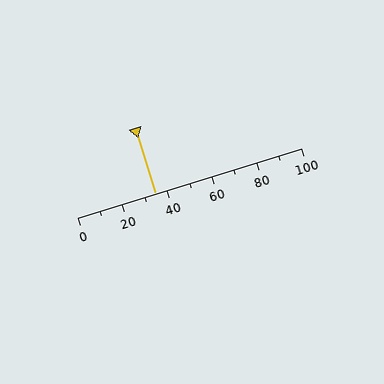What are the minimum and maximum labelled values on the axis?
The axis runs from 0 to 100.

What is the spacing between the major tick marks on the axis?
The major ticks are spaced 20 apart.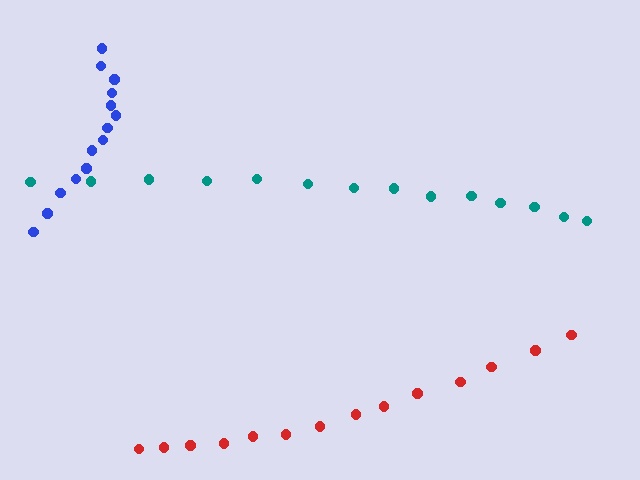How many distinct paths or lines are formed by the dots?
There are 3 distinct paths.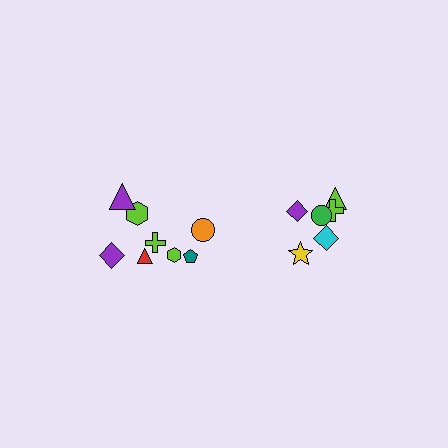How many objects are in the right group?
There are 6 objects.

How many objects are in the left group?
There are 8 objects.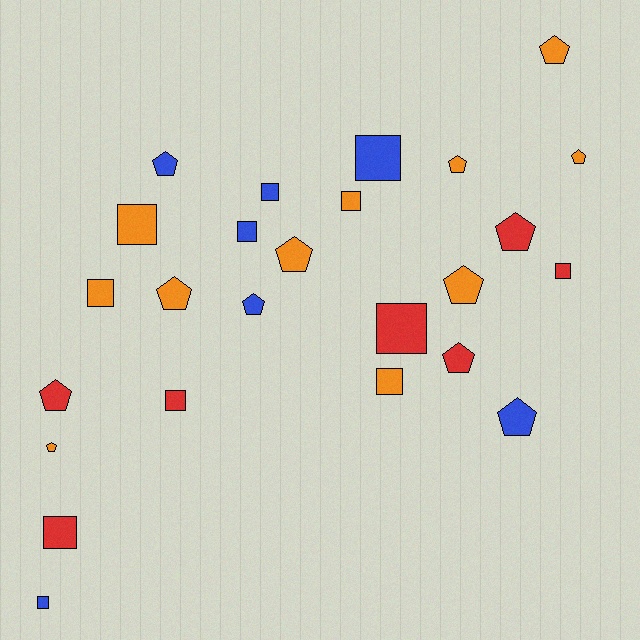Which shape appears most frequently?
Pentagon, with 13 objects.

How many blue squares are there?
There are 4 blue squares.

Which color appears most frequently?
Orange, with 11 objects.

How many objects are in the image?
There are 25 objects.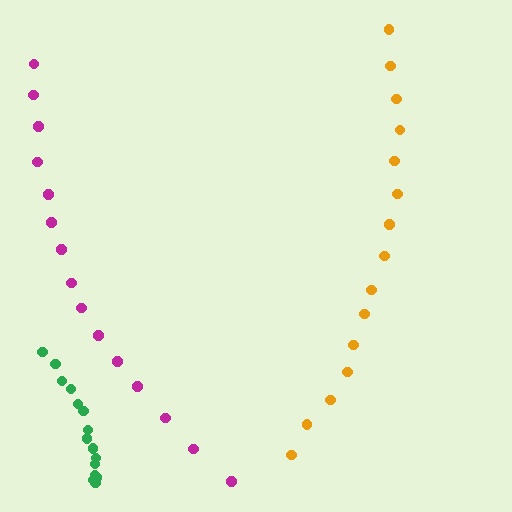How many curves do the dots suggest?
There are 3 distinct paths.